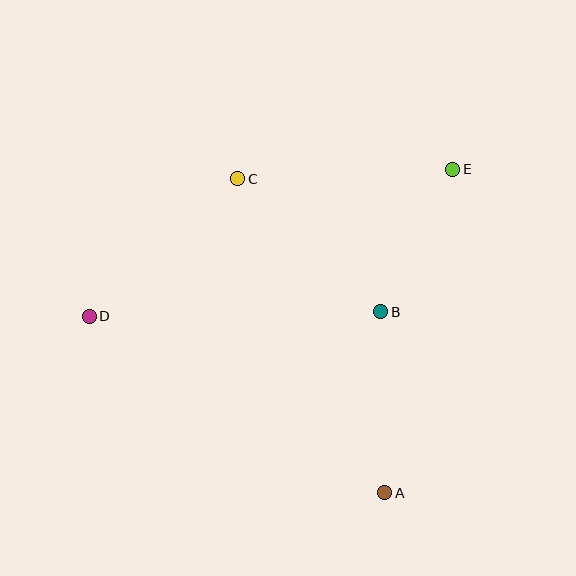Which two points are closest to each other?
Points B and E are closest to each other.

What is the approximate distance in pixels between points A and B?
The distance between A and B is approximately 181 pixels.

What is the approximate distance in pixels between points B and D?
The distance between B and D is approximately 292 pixels.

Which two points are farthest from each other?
Points D and E are farthest from each other.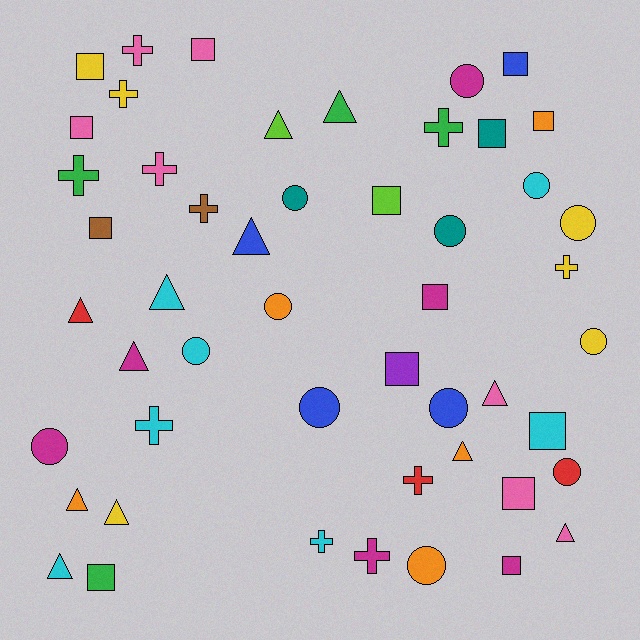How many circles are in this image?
There are 13 circles.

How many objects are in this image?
There are 50 objects.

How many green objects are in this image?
There are 4 green objects.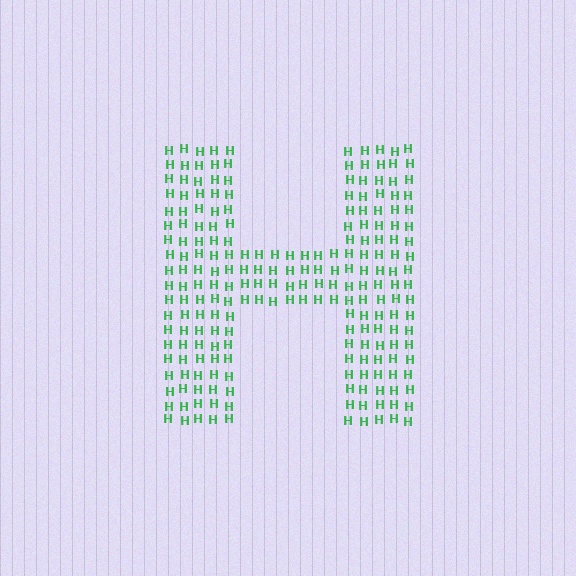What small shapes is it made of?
It is made of small letter H's.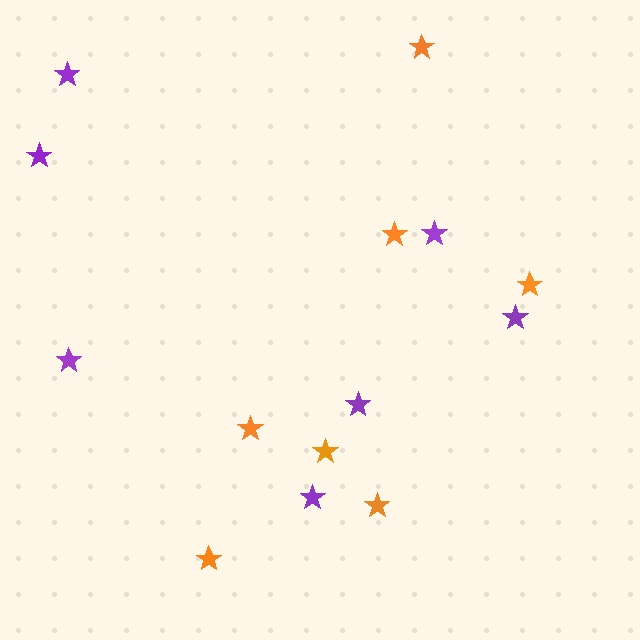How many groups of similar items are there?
There are 2 groups: one group of orange stars (7) and one group of purple stars (7).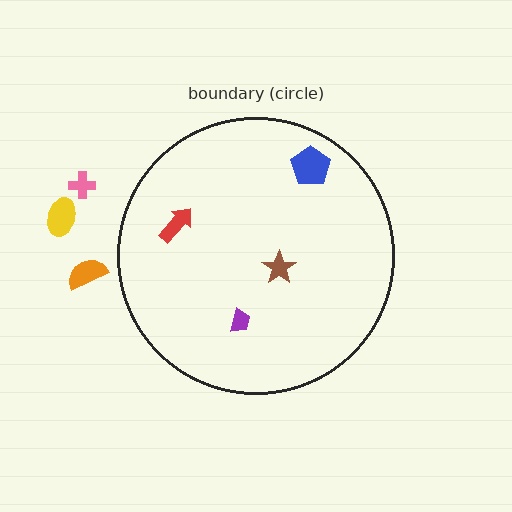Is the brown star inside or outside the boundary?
Inside.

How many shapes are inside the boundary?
4 inside, 3 outside.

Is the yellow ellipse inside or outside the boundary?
Outside.